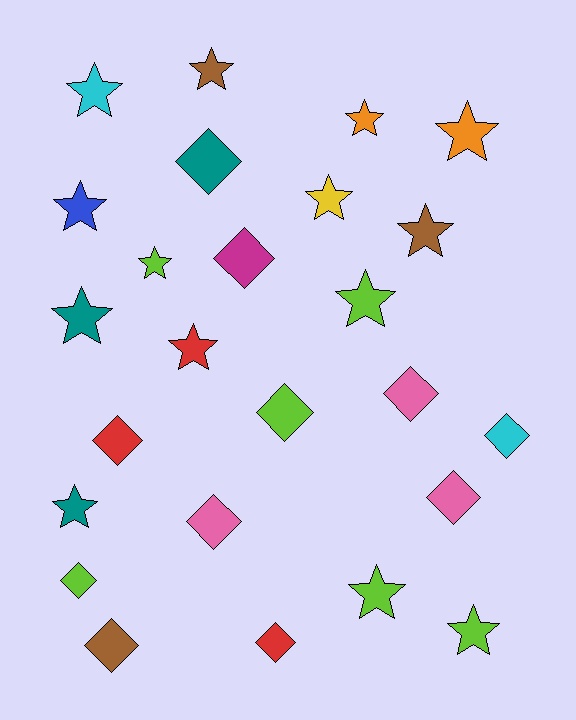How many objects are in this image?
There are 25 objects.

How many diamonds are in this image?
There are 11 diamonds.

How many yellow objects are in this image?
There is 1 yellow object.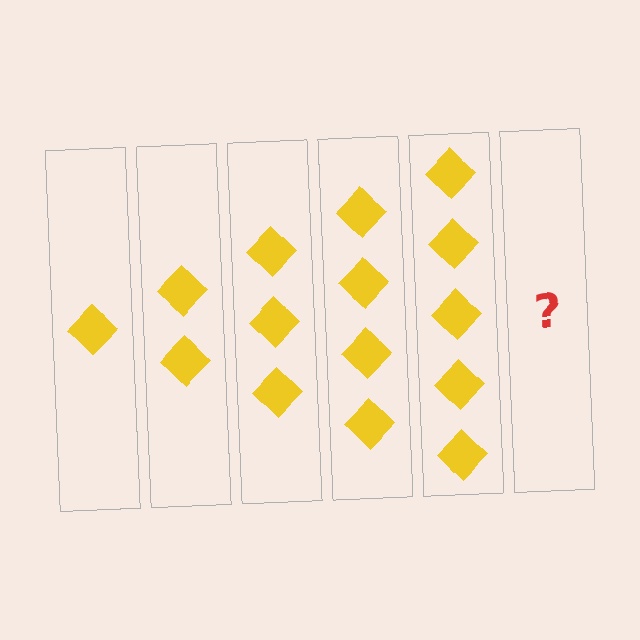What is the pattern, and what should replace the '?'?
The pattern is that each step adds one more diamond. The '?' should be 6 diamonds.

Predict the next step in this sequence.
The next step is 6 diamonds.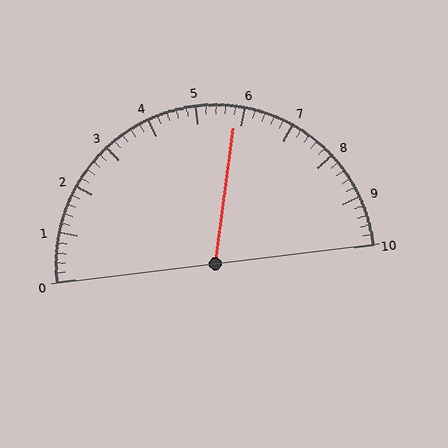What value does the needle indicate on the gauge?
The needle indicates approximately 5.8.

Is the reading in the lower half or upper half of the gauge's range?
The reading is in the upper half of the range (0 to 10).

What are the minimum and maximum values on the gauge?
The gauge ranges from 0 to 10.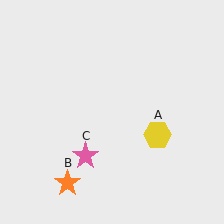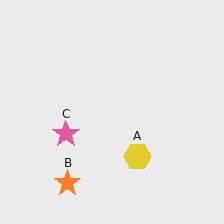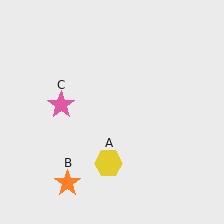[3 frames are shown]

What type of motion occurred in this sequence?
The yellow hexagon (object A), pink star (object C) rotated clockwise around the center of the scene.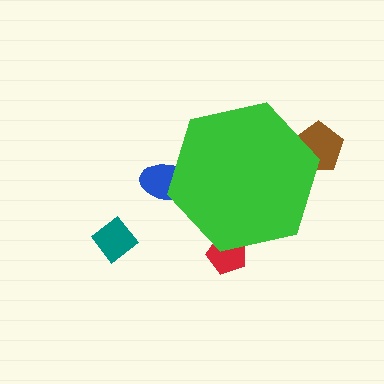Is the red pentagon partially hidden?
Yes, the red pentagon is partially hidden behind the green hexagon.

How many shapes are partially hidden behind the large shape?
3 shapes are partially hidden.